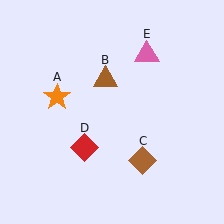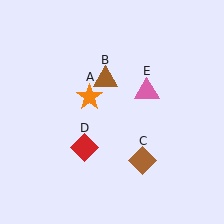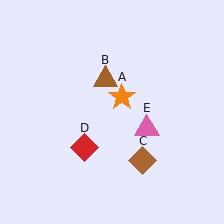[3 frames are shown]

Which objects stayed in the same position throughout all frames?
Brown triangle (object B) and brown diamond (object C) and red diamond (object D) remained stationary.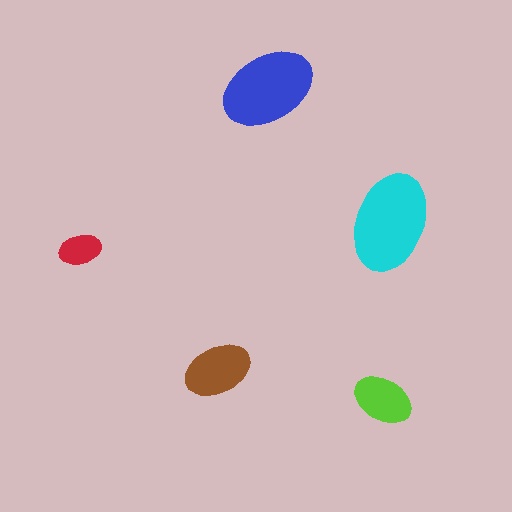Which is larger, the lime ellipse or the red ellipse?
The lime one.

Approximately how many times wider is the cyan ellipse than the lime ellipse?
About 1.5 times wider.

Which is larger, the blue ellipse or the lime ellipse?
The blue one.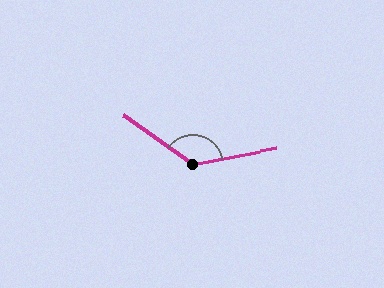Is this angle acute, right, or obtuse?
It is obtuse.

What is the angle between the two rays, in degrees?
Approximately 134 degrees.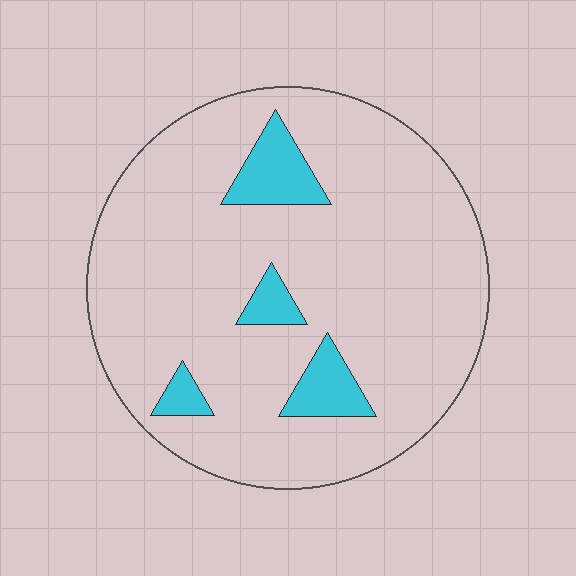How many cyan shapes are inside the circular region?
4.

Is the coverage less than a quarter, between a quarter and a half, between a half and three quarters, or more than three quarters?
Less than a quarter.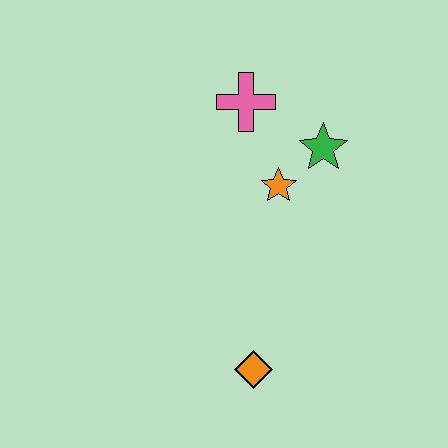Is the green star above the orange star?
Yes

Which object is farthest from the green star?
The orange diamond is farthest from the green star.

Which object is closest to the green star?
The orange star is closest to the green star.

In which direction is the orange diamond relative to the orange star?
The orange diamond is below the orange star.